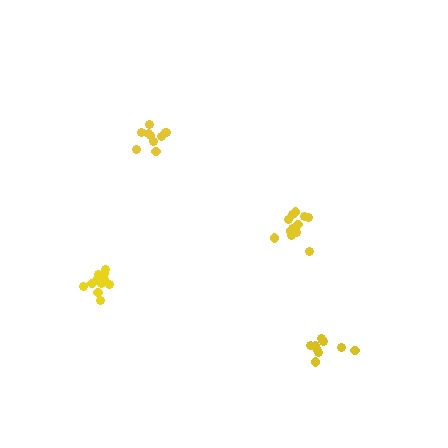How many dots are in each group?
Group 1: 10 dots, Group 2: 12 dots, Group 3: 12 dots, Group 4: 9 dots (43 total).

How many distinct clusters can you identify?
There are 4 distinct clusters.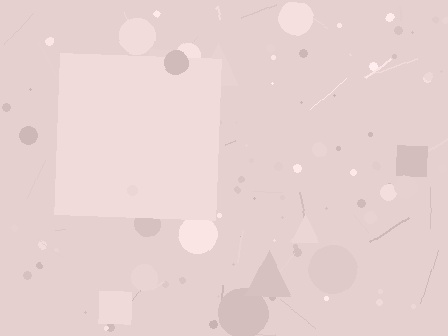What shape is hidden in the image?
A square is hidden in the image.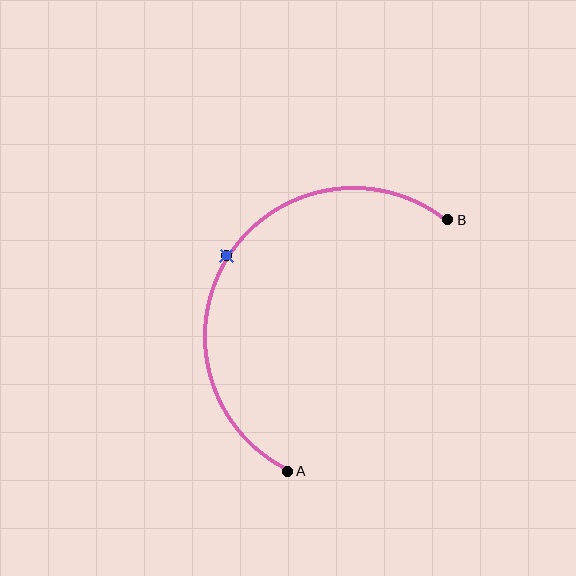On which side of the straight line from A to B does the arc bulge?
The arc bulges to the left of the straight line connecting A and B.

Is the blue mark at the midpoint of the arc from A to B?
Yes. The blue mark lies on the arc at equal arc-length from both A and B — it is the arc midpoint.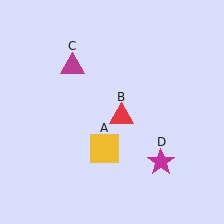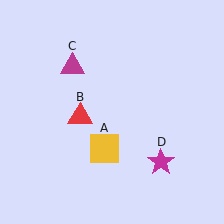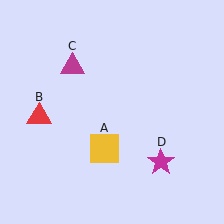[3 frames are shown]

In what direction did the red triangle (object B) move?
The red triangle (object B) moved left.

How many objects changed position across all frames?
1 object changed position: red triangle (object B).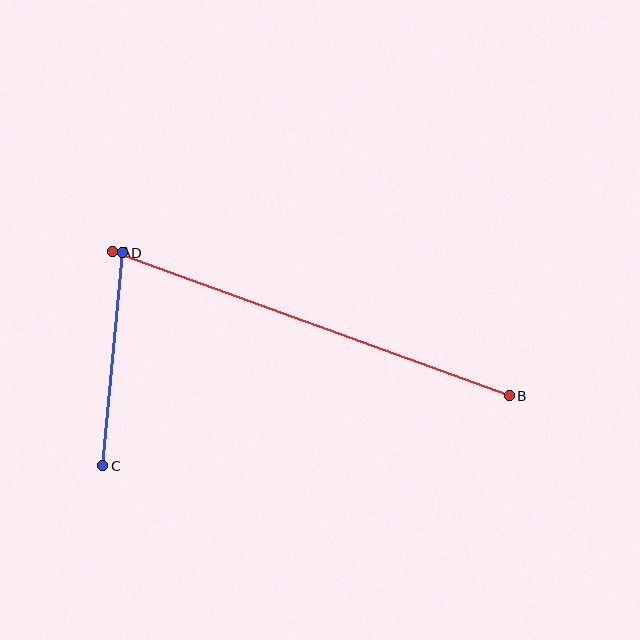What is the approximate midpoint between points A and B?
The midpoint is at approximately (311, 324) pixels.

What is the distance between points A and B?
The distance is approximately 422 pixels.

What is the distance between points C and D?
The distance is approximately 214 pixels.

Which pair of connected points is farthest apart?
Points A and B are farthest apart.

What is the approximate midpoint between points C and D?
The midpoint is at approximately (113, 359) pixels.